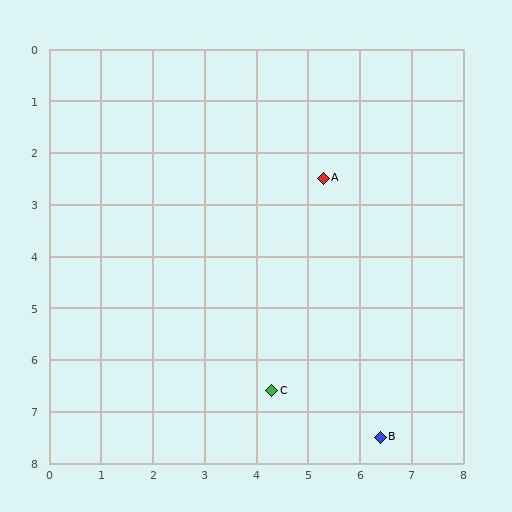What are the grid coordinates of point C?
Point C is at approximately (4.3, 6.6).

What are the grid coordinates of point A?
Point A is at approximately (5.3, 2.5).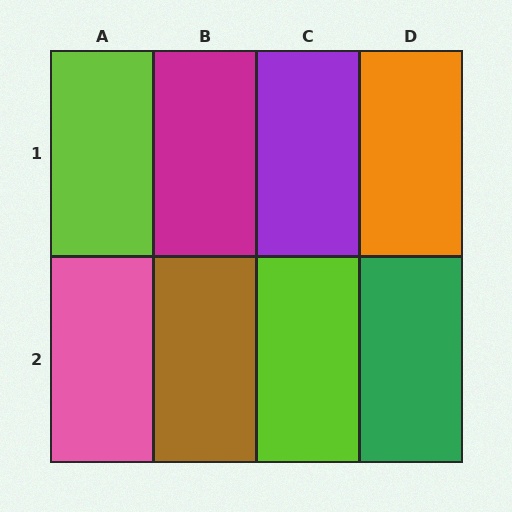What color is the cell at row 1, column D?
Orange.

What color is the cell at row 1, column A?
Lime.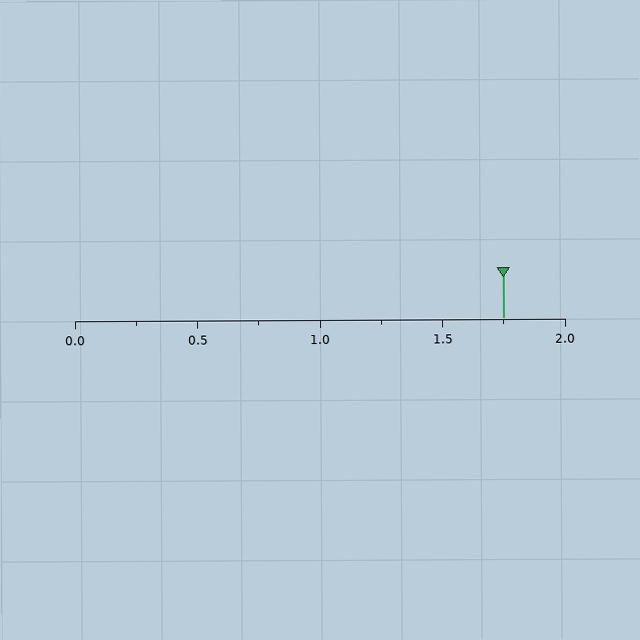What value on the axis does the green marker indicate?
The marker indicates approximately 1.75.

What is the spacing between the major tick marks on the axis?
The major ticks are spaced 0.5 apart.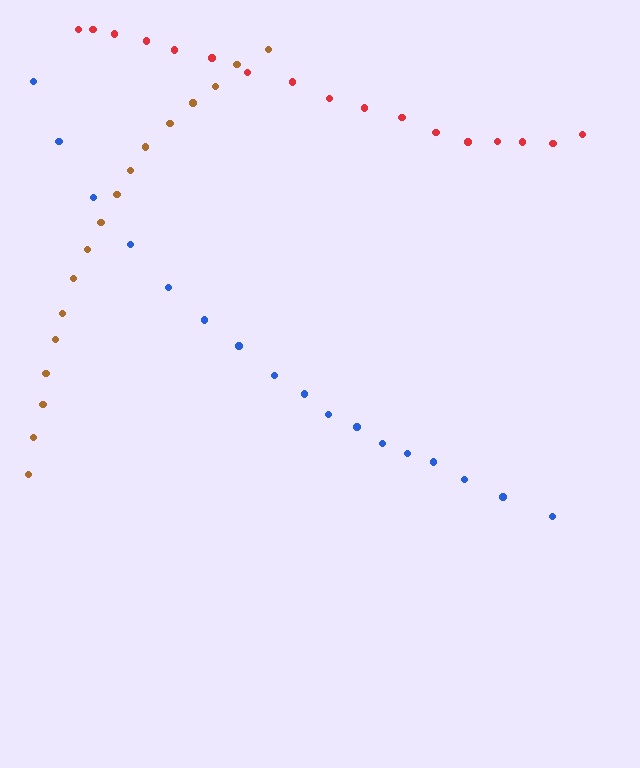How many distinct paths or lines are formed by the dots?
There are 3 distinct paths.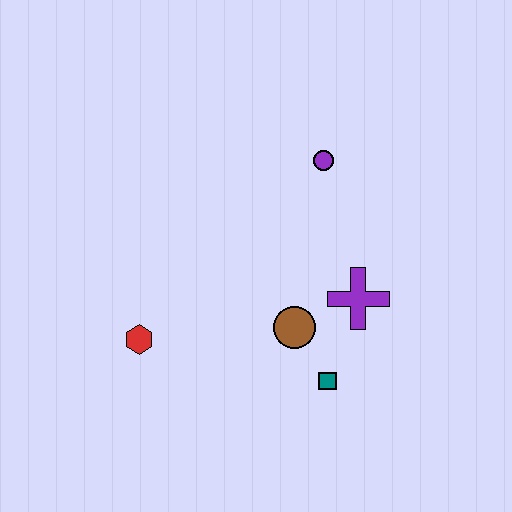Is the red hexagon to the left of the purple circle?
Yes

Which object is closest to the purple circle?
The purple cross is closest to the purple circle.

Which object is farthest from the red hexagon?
The purple circle is farthest from the red hexagon.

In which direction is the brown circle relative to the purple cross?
The brown circle is to the left of the purple cross.